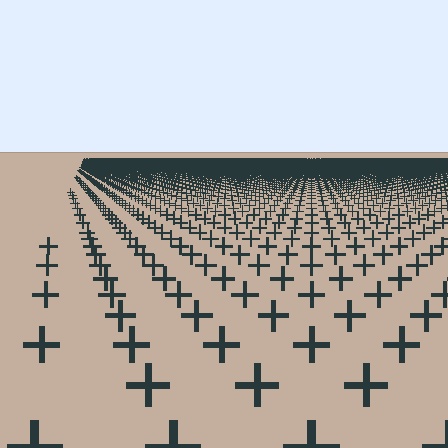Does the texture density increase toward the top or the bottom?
Density increases toward the top.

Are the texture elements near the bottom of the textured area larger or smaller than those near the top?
Larger. Near the bottom, elements are closer to the viewer and appear at a bigger on-screen size.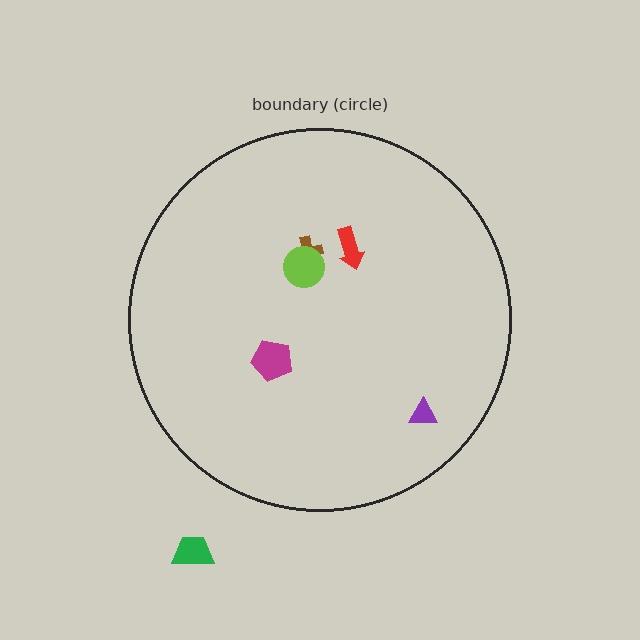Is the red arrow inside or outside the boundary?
Inside.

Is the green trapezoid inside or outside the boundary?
Outside.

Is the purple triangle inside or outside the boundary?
Inside.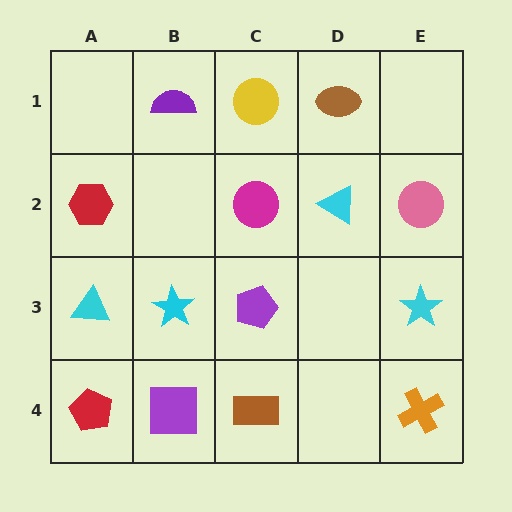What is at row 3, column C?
A purple pentagon.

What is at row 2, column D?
A cyan triangle.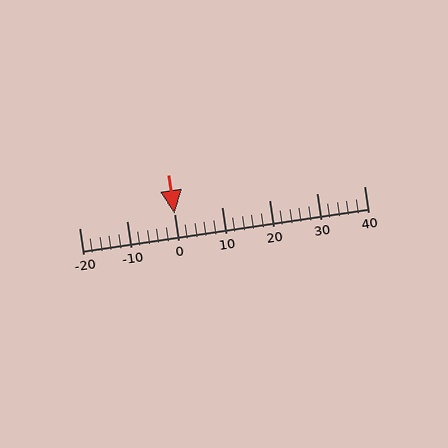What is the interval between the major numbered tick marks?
The major tick marks are spaced 10 units apart.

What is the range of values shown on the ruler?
The ruler shows values from -20 to 40.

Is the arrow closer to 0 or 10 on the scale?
The arrow is closer to 0.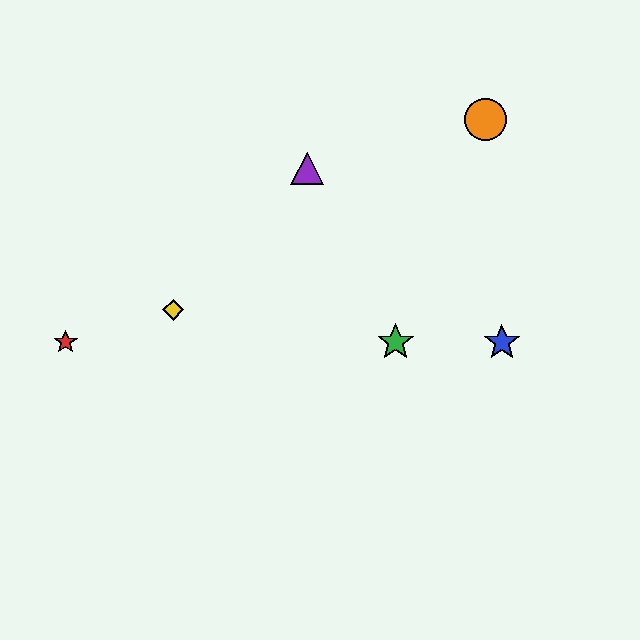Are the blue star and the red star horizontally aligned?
Yes, both are at y≈342.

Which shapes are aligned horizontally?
The red star, the blue star, the green star are aligned horizontally.